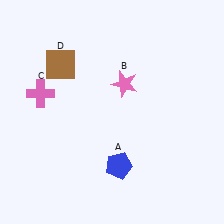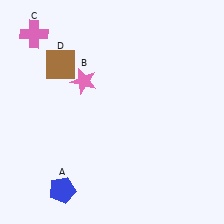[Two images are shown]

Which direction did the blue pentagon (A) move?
The blue pentagon (A) moved left.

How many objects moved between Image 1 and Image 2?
3 objects moved between the two images.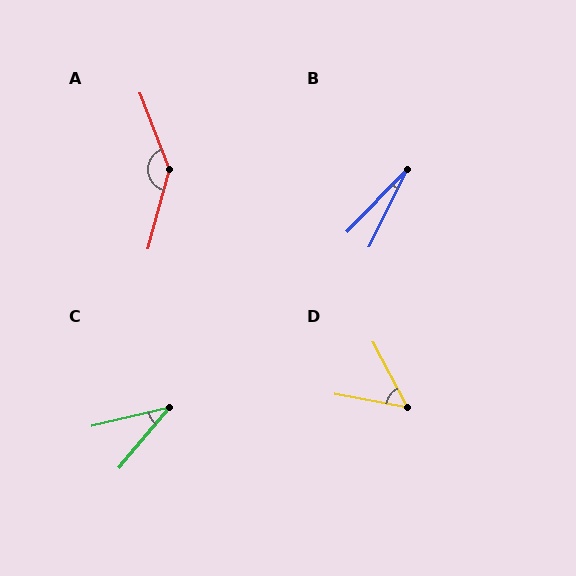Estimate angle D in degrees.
Approximately 52 degrees.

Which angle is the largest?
A, at approximately 143 degrees.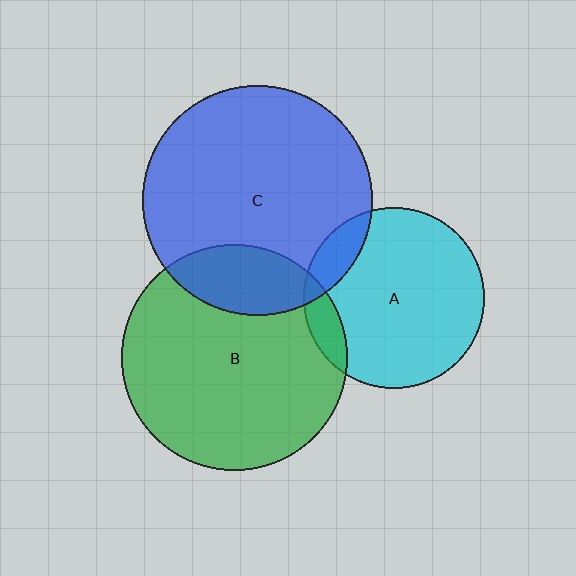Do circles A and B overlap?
Yes.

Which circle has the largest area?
Circle C (blue).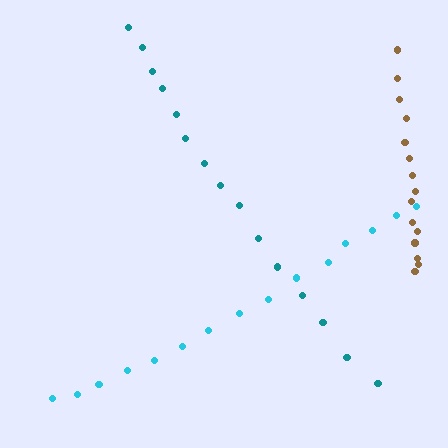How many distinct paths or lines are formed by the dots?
There are 3 distinct paths.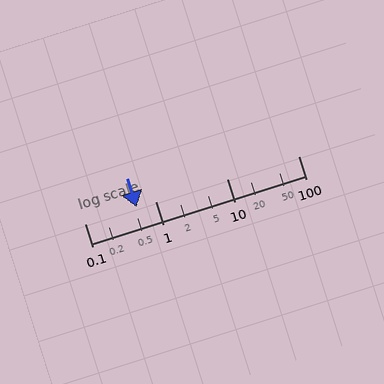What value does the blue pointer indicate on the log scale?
The pointer indicates approximately 0.53.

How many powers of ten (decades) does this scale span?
The scale spans 3 decades, from 0.1 to 100.